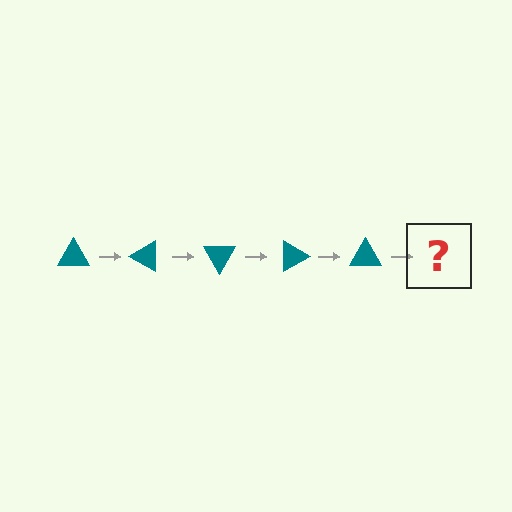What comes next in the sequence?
The next element should be a teal triangle rotated 150 degrees.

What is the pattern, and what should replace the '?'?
The pattern is that the triangle rotates 30 degrees each step. The '?' should be a teal triangle rotated 150 degrees.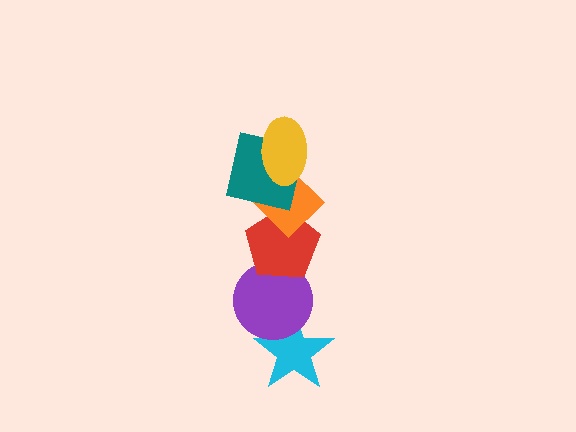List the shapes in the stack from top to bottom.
From top to bottom: the yellow ellipse, the teal square, the orange diamond, the red pentagon, the purple circle, the cyan star.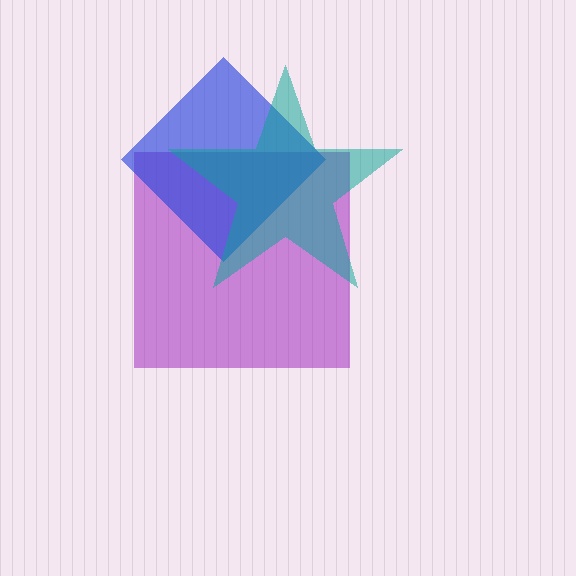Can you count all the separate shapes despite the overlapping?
Yes, there are 3 separate shapes.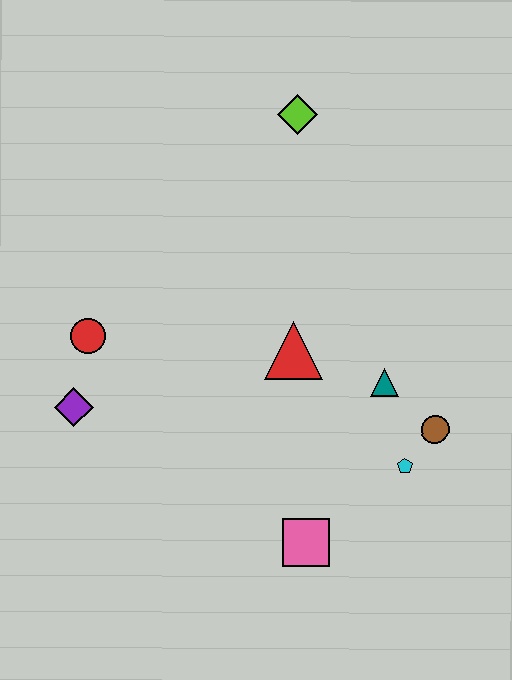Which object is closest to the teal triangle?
The brown circle is closest to the teal triangle.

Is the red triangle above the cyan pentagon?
Yes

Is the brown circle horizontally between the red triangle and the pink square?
No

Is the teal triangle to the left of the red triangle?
No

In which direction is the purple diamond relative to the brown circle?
The purple diamond is to the left of the brown circle.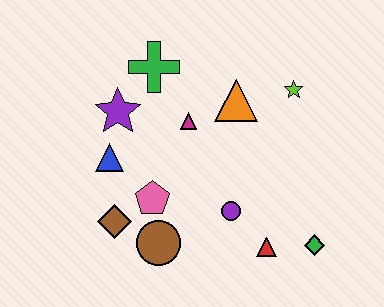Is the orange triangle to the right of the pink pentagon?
Yes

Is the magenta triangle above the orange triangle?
No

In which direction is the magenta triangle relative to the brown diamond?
The magenta triangle is above the brown diamond.